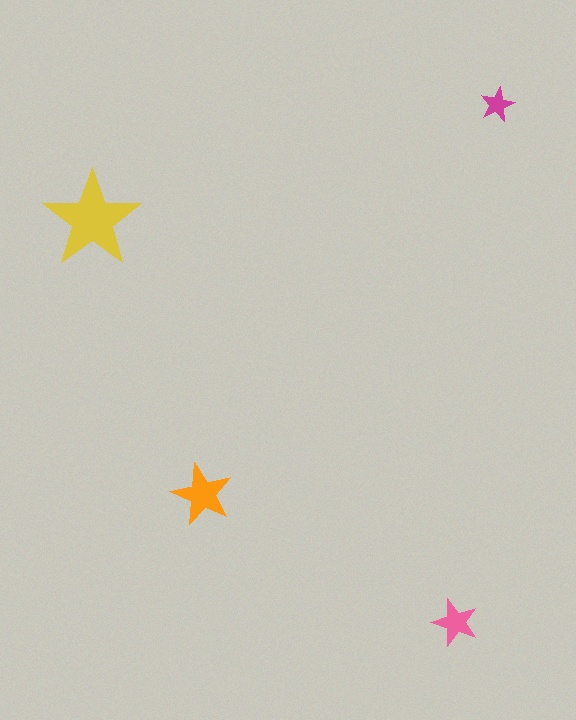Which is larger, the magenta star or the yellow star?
The yellow one.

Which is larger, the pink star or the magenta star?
The pink one.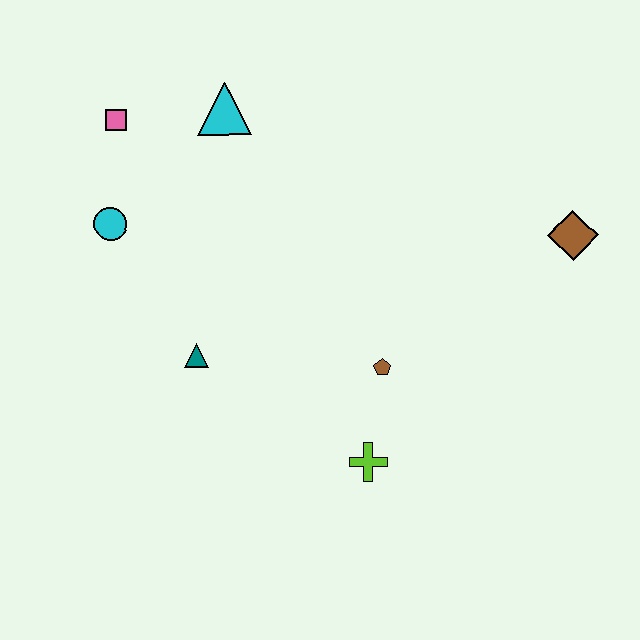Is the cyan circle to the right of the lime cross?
No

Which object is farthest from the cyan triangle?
The lime cross is farthest from the cyan triangle.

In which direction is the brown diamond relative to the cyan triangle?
The brown diamond is to the right of the cyan triangle.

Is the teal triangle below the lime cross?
No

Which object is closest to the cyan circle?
The pink square is closest to the cyan circle.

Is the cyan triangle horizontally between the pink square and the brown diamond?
Yes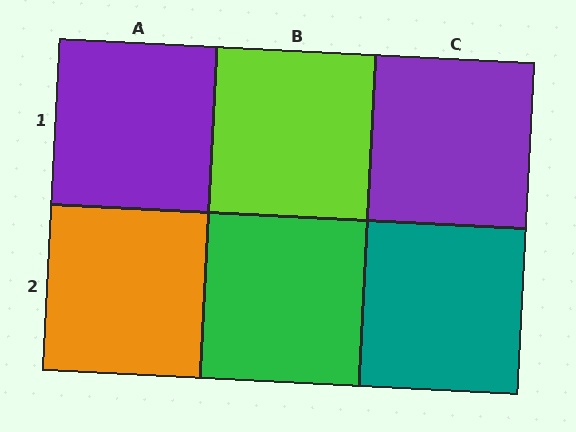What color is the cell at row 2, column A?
Orange.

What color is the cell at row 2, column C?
Teal.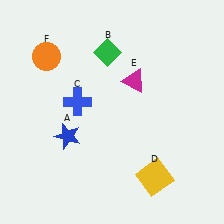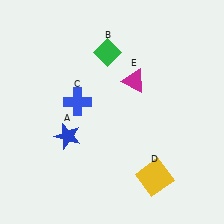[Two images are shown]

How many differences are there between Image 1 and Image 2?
There is 1 difference between the two images.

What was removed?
The orange circle (F) was removed in Image 2.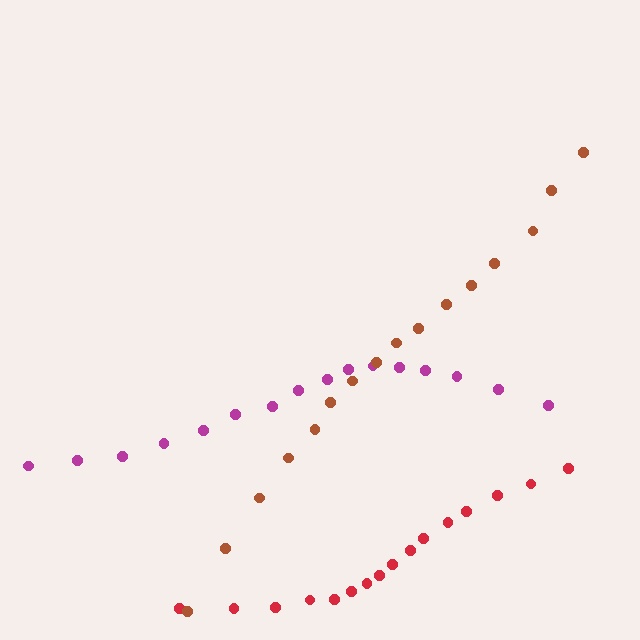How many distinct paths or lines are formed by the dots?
There are 3 distinct paths.